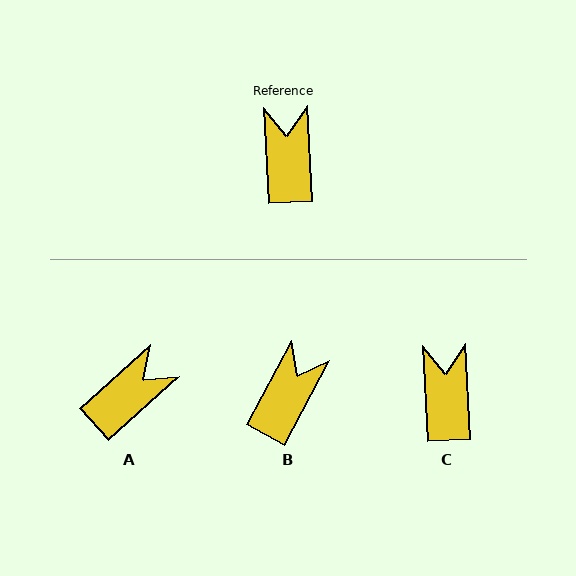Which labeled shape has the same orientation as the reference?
C.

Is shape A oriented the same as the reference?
No, it is off by about 51 degrees.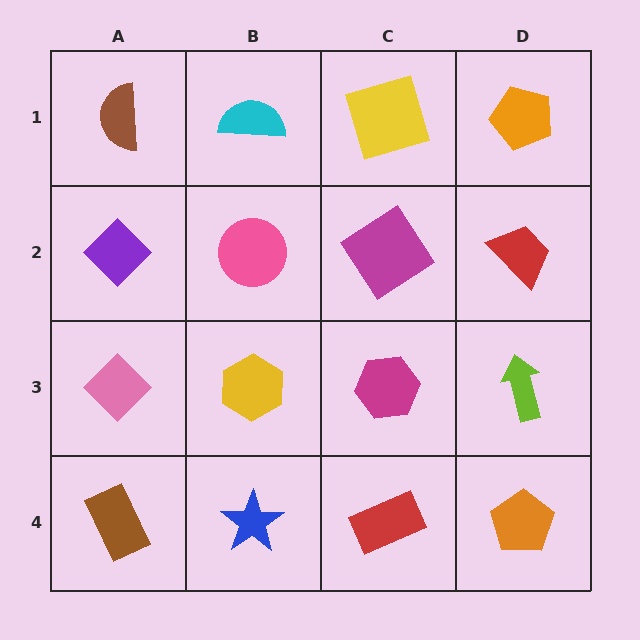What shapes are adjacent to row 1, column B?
A pink circle (row 2, column B), a brown semicircle (row 1, column A), a yellow square (row 1, column C).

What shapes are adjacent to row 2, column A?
A brown semicircle (row 1, column A), a pink diamond (row 3, column A), a pink circle (row 2, column B).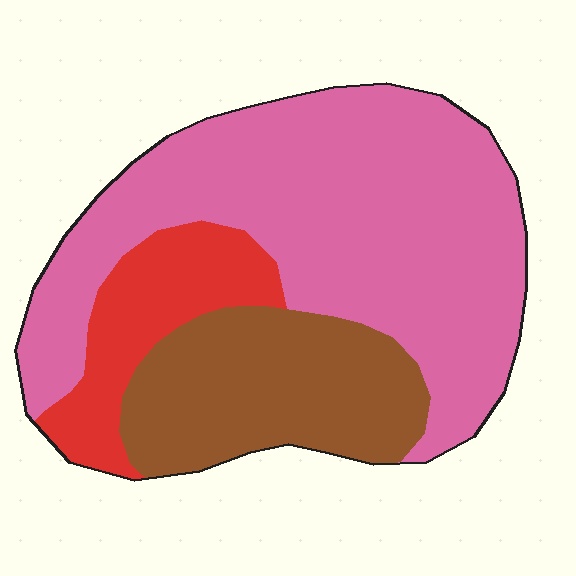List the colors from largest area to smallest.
From largest to smallest: pink, brown, red.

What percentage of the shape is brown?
Brown covers about 25% of the shape.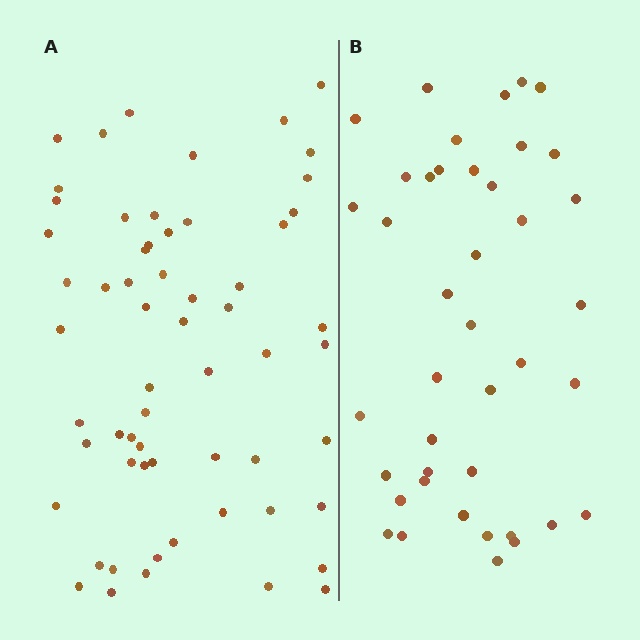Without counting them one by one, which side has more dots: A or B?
Region A (the left region) has more dots.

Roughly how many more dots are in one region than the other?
Region A has approximately 20 more dots than region B.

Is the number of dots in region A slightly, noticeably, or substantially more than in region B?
Region A has substantially more. The ratio is roughly 1.5 to 1.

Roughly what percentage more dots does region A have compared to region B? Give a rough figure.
About 45% more.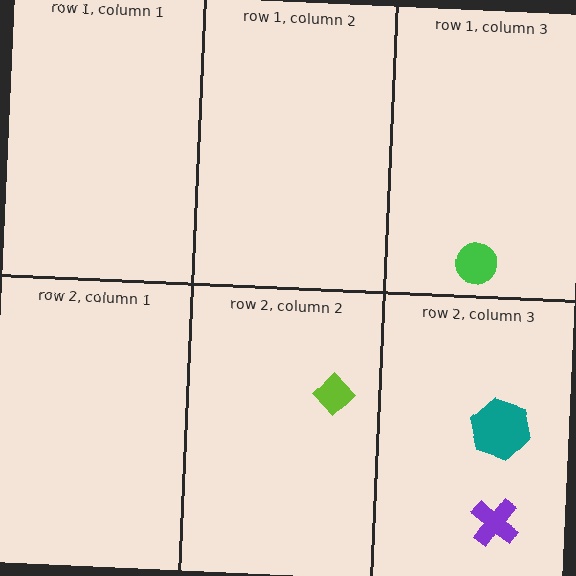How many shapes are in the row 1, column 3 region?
1.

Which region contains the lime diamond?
The row 2, column 2 region.